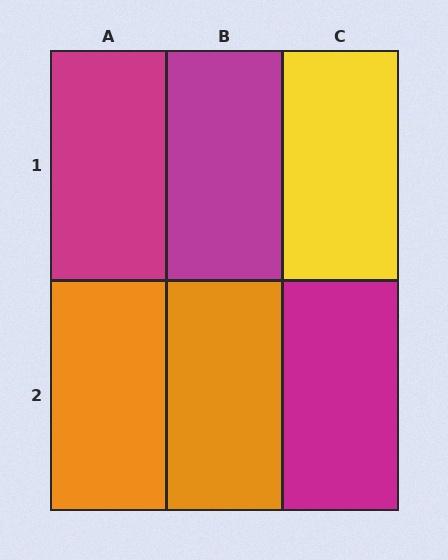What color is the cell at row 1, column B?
Magenta.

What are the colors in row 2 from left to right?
Orange, orange, magenta.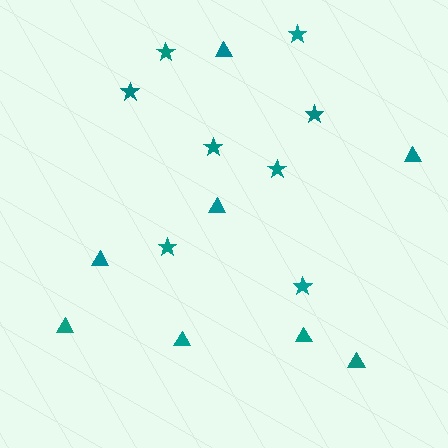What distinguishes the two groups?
There are 2 groups: one group of triangles (8) and one group of stars (8).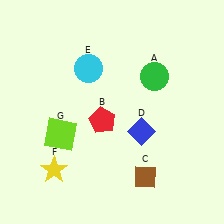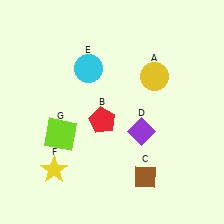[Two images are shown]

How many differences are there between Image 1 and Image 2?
There are 2 differences between the two images.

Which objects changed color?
A changed from green to yellow. D changed from blue to purple.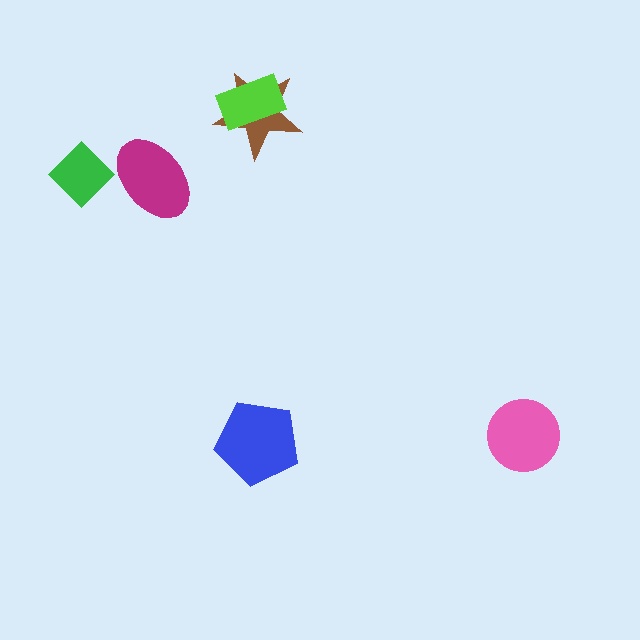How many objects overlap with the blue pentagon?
0 objects overlap with the blue pentagon.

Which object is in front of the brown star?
The lime rectangle is in front of the brown star.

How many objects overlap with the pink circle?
0 objects overlap with the pink circle.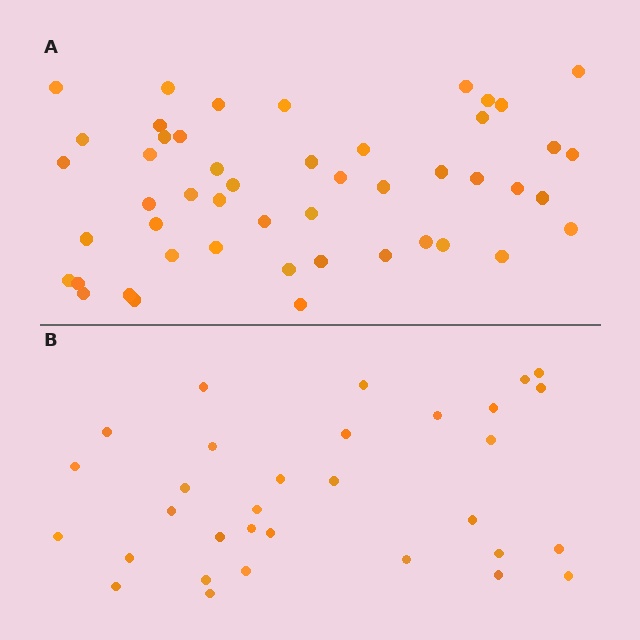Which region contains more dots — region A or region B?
Region A (the top region) has more dots.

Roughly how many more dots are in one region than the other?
Region A has approximately 15 more dots than region B.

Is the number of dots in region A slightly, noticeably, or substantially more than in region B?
Region A has substantially more. The ratio is roughly 1.5 to 1.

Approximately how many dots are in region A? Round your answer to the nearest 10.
About 50 dots. (The exact count is 49, which rounds to 50.)